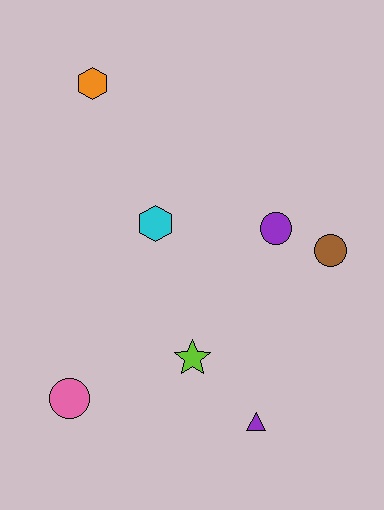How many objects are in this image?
There are 7 objects.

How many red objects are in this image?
There are no red objects.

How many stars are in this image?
There is 1 star.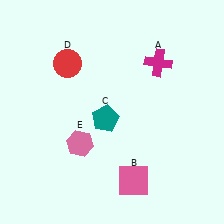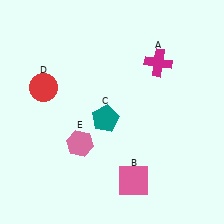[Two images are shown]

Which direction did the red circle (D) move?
The red circle (D) moved down.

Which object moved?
The red circle (D) moved down.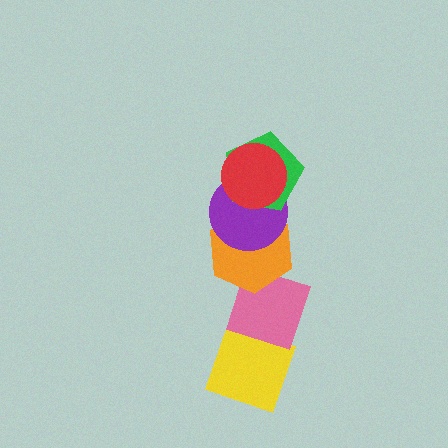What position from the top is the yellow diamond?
The yellow diamond is 6th from the top.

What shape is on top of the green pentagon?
The red circle is on top of the green pentagon.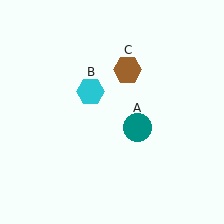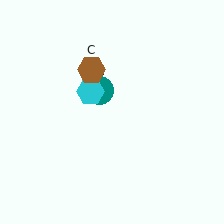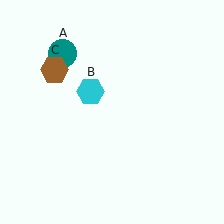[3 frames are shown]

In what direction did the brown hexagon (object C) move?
The brown hexagon (object C) moved left.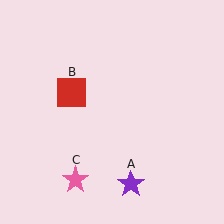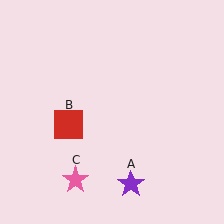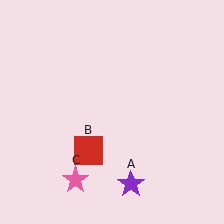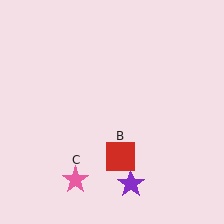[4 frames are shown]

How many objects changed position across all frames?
1 object changed position: red square (object B).